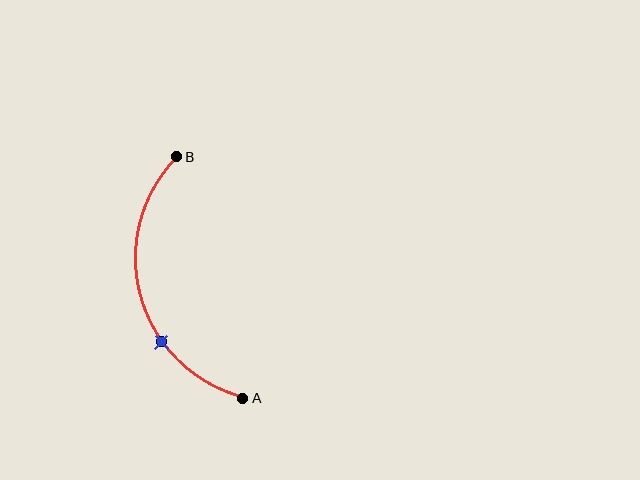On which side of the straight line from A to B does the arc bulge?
The arc bulges to the left of the straight line connecting A and B.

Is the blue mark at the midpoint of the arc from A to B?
No. The blue mark lies on the arc but is closer to endpoint A. The arc midpoint would be at the point on the curve equidistant along the arc from both A and B.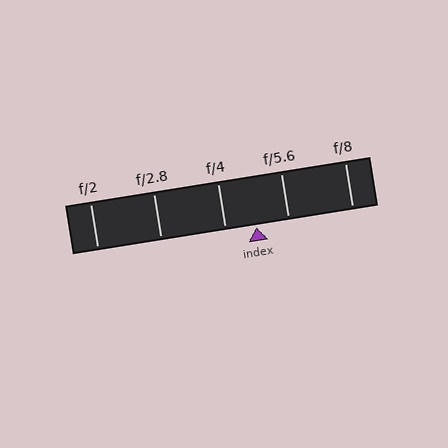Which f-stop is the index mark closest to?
The index mark is closest to f/4.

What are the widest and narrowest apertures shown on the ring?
The widest aperture shown is f/2 and the narrowest is f/8.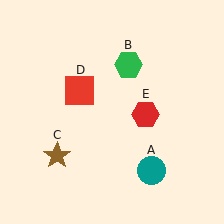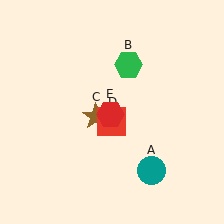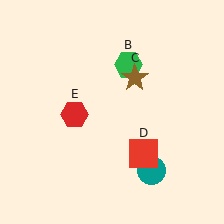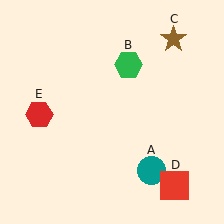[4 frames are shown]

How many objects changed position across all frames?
3 objects changed position: brown star (object C), red square (object D), red hexagon (object E).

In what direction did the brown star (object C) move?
The brown star (object C) moved up and to the right.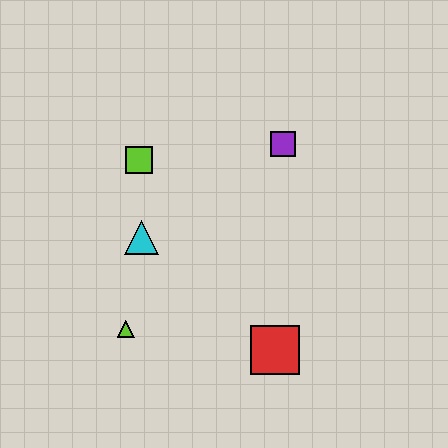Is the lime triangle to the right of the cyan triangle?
No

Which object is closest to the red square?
The lime triangle is closest to the red square.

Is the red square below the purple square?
Yes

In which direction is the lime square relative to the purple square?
The lime square is to the left of the purple square.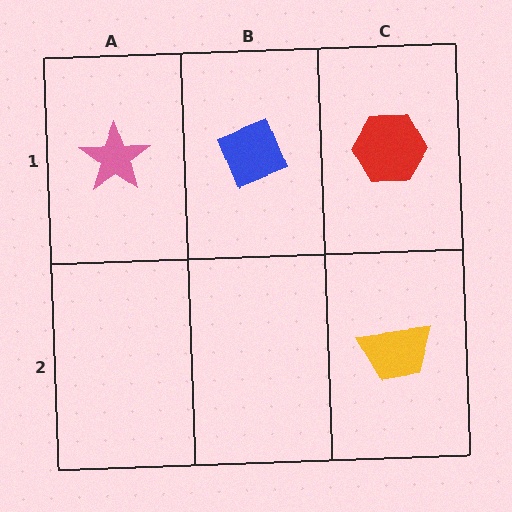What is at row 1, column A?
A pink star.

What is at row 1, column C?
A red hexagon.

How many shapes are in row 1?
3 shapes.